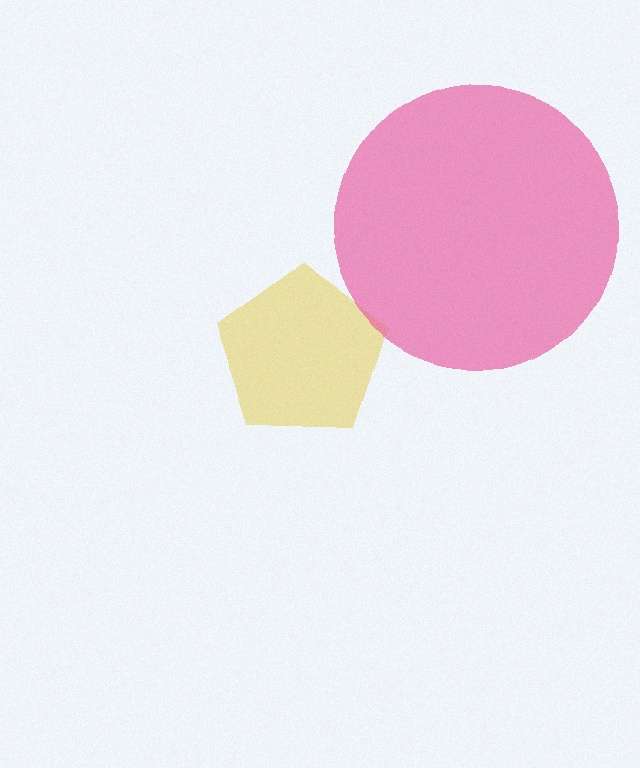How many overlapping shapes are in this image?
There are 2 overlapping shapes in the image.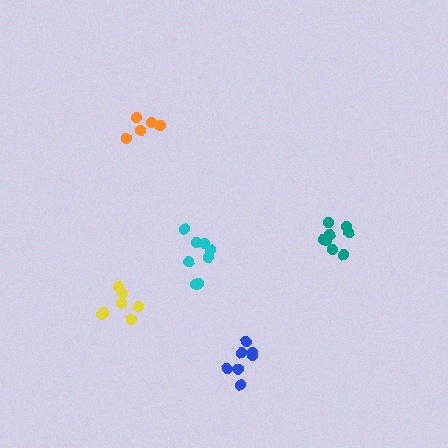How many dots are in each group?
Group 1: 5 dots, Group 2: 7 dots, Group 3: 7 dots, Group 4: 8 dots, Group 5: 8 dots (35 total).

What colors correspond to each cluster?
The clusters are colored: orange, blue, yellow, cyan, teal.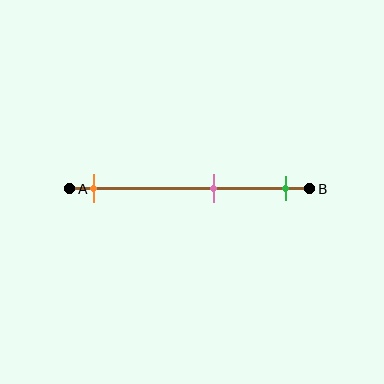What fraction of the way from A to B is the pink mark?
The pink mark is approximately 60% (0.6) of the way from A to B.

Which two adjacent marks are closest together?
The pink and green marks are the closest adjacent pair.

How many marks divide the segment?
There are 3 marks dividing the segment.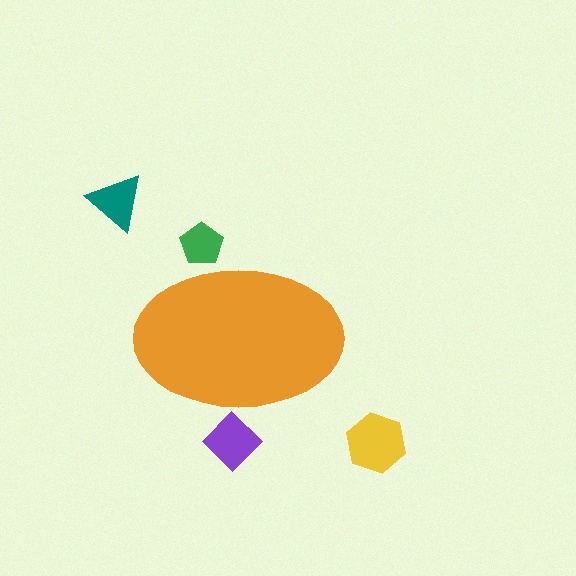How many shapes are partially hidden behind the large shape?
2 shapes are partially hidden.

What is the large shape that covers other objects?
An orange ellipse.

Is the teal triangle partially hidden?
No, the teal triangle is fully visible.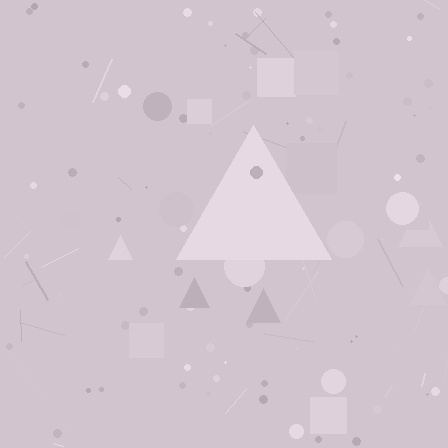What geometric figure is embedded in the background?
A triangle is embedded in the background.